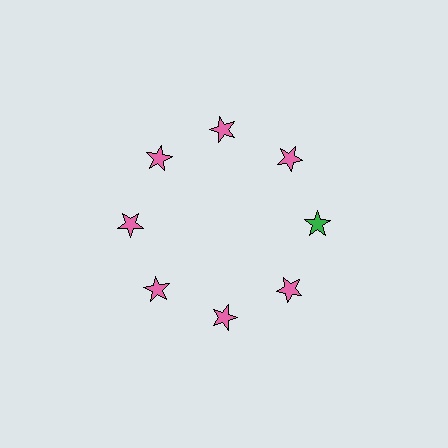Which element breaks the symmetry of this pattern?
The green star at roughly the 3 o'clock position breaks the symmetry. All other shapes are pink stars.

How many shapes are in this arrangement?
There are 8 shapes arranged in a ring pattern.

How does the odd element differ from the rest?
It has a different color: green instead of pink.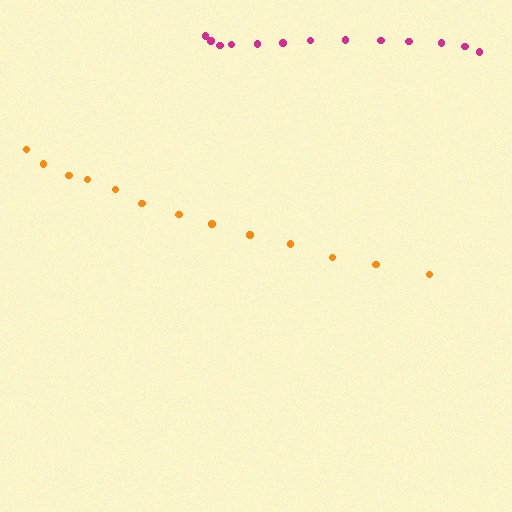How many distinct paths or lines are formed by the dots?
There are 2 distinct paths.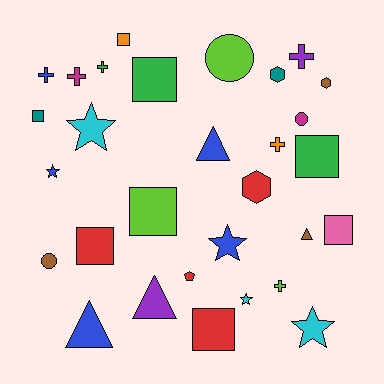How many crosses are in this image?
There are 6 crosses.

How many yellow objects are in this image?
There are no yellow objects.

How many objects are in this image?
There are 30 objects.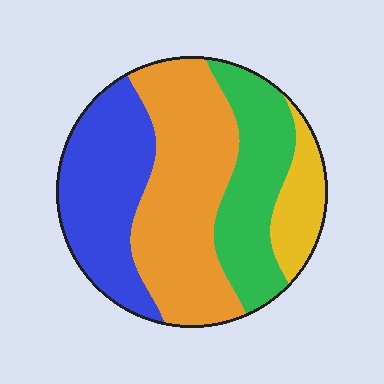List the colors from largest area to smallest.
From largest to smallest: orange, blue, green, yellow.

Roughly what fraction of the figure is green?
Green takes up less than a quarter of the figure.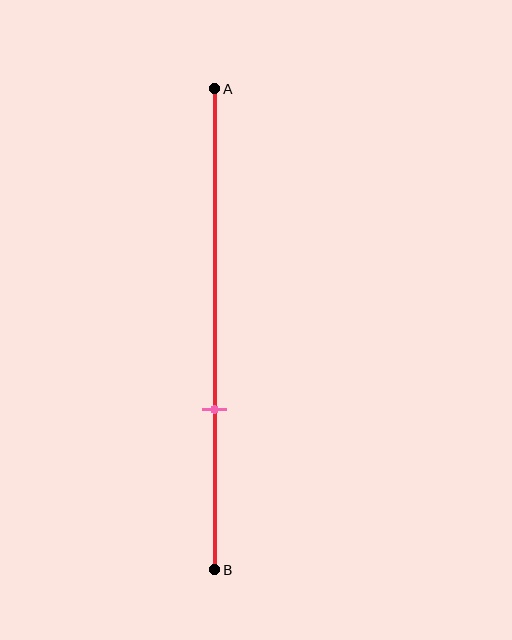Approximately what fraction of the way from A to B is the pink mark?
The pink mark is approximately 65% of the way from A to B.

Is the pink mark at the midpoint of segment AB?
No, the mark is at about 65% from A, not at the 50% midpoint.